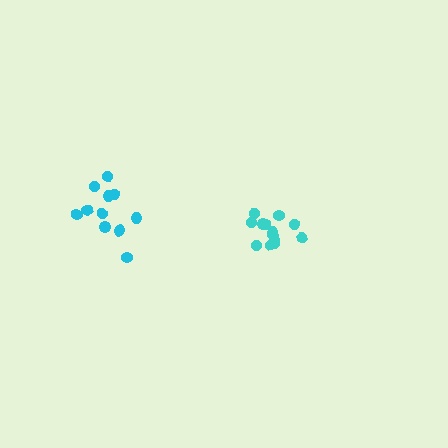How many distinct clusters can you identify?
There are 2 distinct clusters.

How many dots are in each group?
Group 1: 14 dots, Group 2: 11 dots (25 total).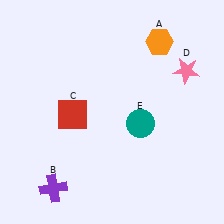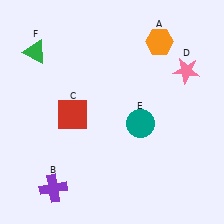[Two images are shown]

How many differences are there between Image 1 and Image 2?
There is 1 difference between the two images.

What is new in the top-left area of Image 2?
A green triangle (F) was added in the top-left area of Image 2.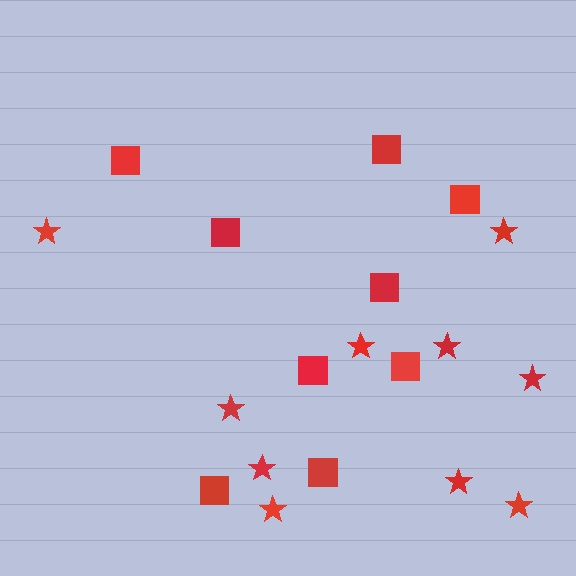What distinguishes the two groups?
There are 2 groups: one group of stars (10) and one group of squares (9).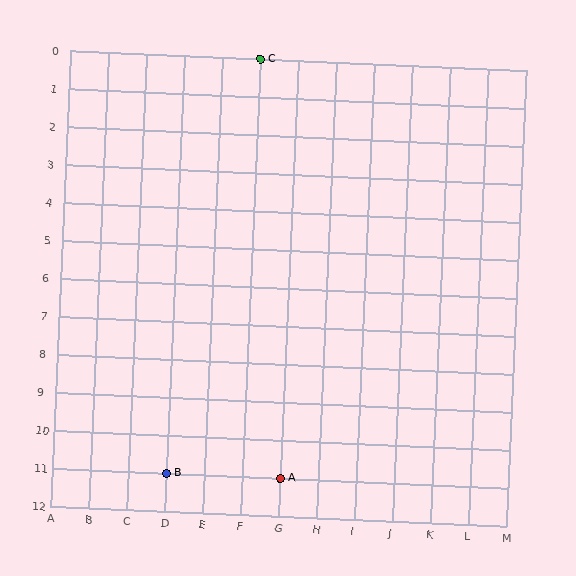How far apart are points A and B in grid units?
Points A and B are 3 columns apart.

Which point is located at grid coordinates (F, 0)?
Point C is at (F, 0).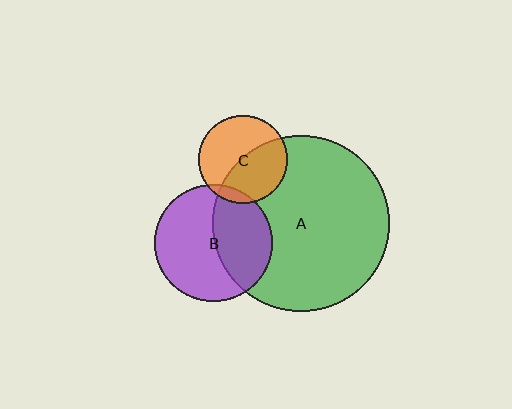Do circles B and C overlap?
Yes.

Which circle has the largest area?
Circle A (green).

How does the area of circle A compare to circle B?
Approximately 2.3 times.